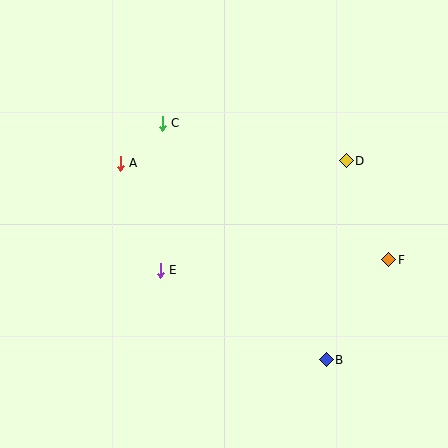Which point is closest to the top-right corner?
Point D is closest to the top-right corner.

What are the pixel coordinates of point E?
Point E is at (160, 270).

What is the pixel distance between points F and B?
The distance between F and B is 118 pixels.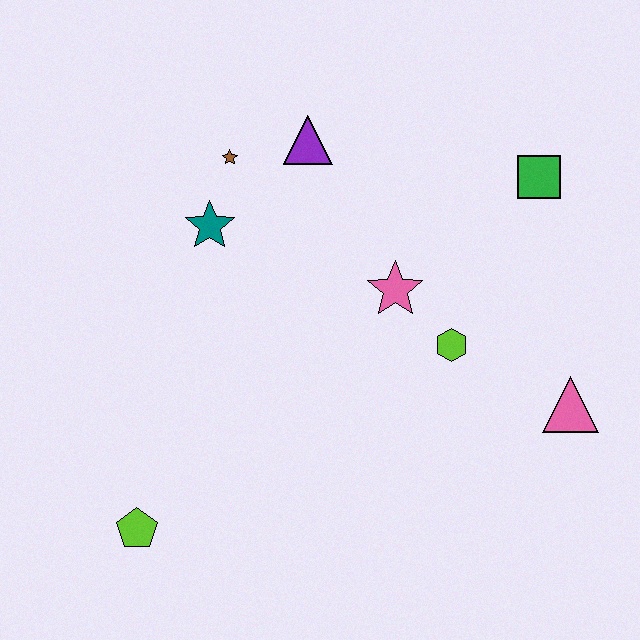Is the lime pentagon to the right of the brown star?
No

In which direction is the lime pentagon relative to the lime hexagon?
The lime pentagon is to the left of the lime hexagon.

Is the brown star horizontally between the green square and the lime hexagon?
No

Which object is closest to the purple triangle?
The brown star is closest to the purple triangle.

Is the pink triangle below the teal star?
Yes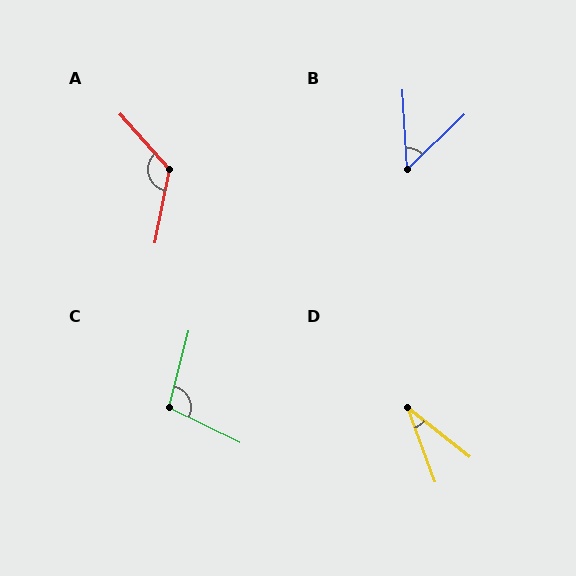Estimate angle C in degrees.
Approximately 102 degrees.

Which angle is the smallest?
D, at approximately 31 degrees.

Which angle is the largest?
A, at approximately 127 degrees.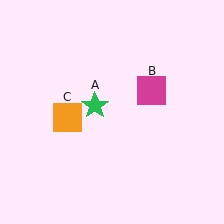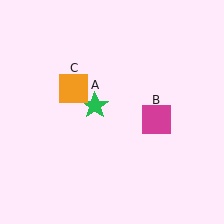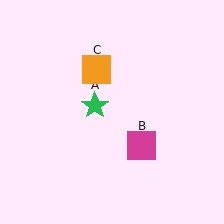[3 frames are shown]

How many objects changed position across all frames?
2 objects changed position: magenta square (object B), orange square (object C).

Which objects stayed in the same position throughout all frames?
Green star (object A) remained stationary.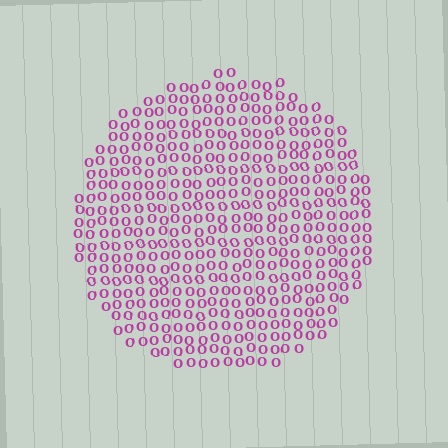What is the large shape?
The large shape is a circle.